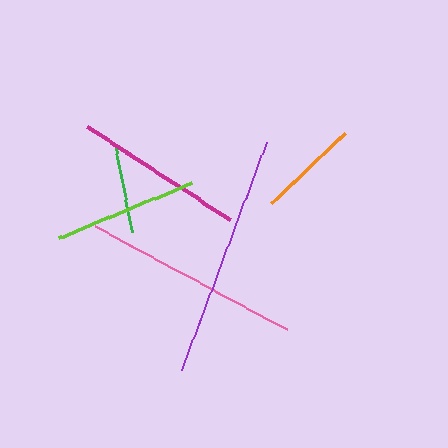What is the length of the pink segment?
The pink segment is approximately 217 pixels long.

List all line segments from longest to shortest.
From longest to shortest: purple, pink, magenta, lime, orange, green.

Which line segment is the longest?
The purple line is the longest at approximately 243 pixels.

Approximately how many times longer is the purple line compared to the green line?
The purple line is approximately 2.8 times the length of the green line.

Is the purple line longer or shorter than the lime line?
The purple line is longer than the lime line.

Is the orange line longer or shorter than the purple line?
The purple line is longer than the orange line.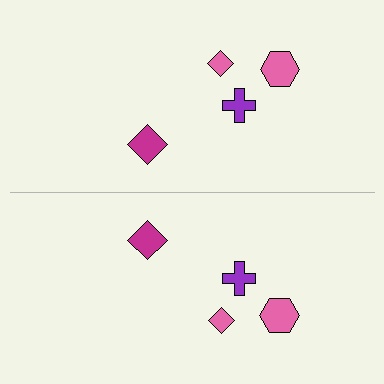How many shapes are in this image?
There are 8 shapes in this image.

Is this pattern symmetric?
Yes, this pattern has bilateral (reflection) symmetry.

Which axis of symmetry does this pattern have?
The pattern has a horizontal axis of symmetry running through the center of the image.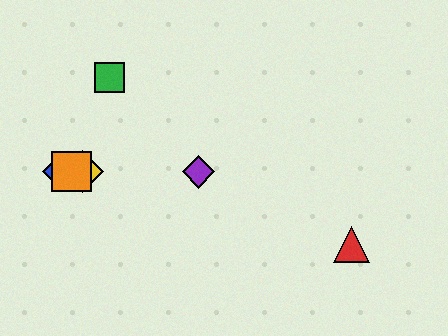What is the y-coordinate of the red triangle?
The red triangle is at y≈244.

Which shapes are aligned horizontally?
The blue diamond, the yellow diamond, the purple diamond, the orange square are aligned horizontally.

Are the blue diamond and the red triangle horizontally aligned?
No, the blue diamond is at y≈172 and the red triangle is at y≈244.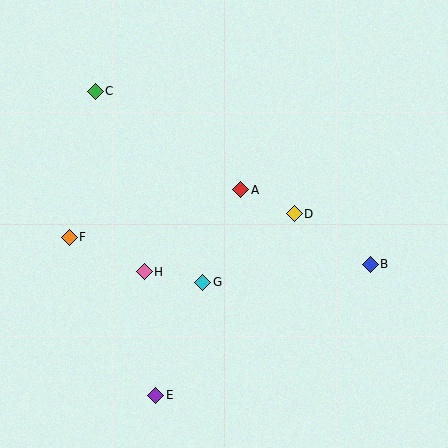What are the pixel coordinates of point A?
Point A is at (241, 190).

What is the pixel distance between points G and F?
The distance between G and F is 141 pixels.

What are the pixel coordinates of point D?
Point D is at (294, 214).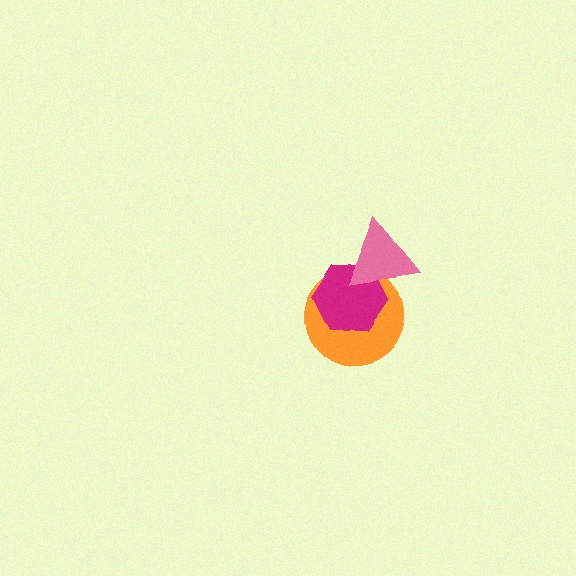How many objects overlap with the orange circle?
2 objects overlap with the orange circle.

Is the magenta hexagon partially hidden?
Yes, it is partially covered by another shape.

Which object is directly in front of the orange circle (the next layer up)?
The magenta hexagon is directly in front of the orange circle.